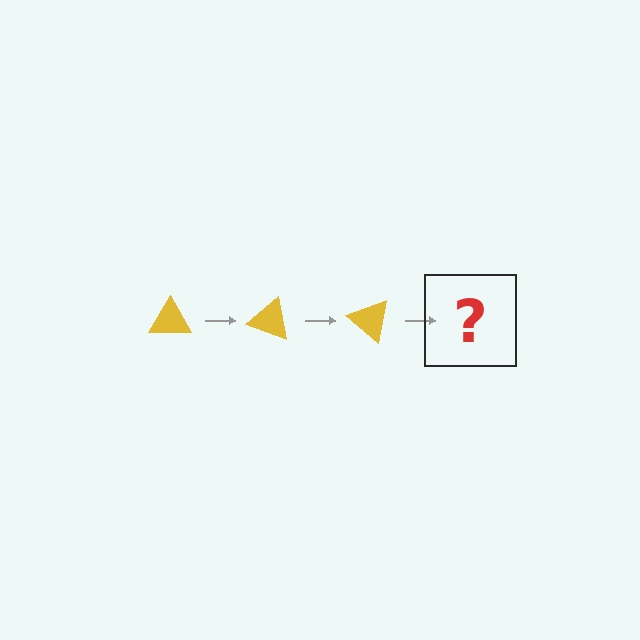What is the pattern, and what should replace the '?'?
The pattern is that the triangle rotates 20 degrees each step. The '?' should be a yellow triangle rotated 60 degrees.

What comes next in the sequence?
The next element should be a yellow triangle rotated 60 degrees.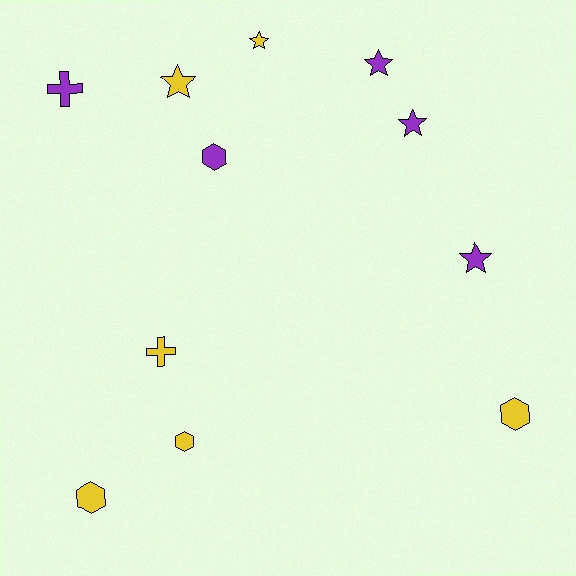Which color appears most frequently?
Yellow, with 6 objects.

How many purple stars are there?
There are 3 purple stars.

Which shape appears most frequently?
Star, with 5 objects.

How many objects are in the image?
There are 11 objects.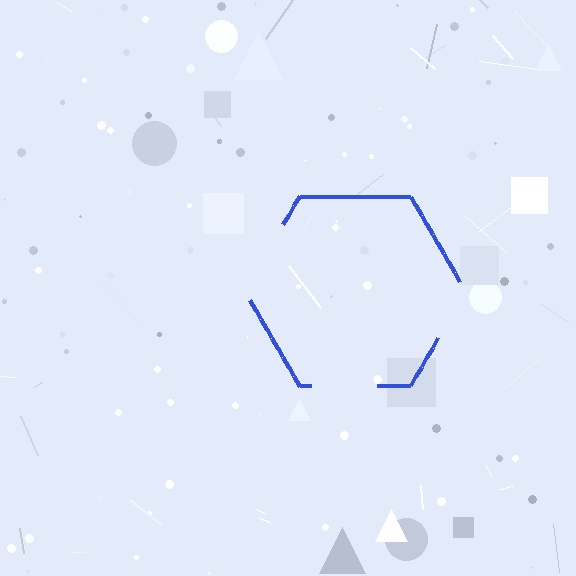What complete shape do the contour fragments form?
The contour fragments form a hexagon.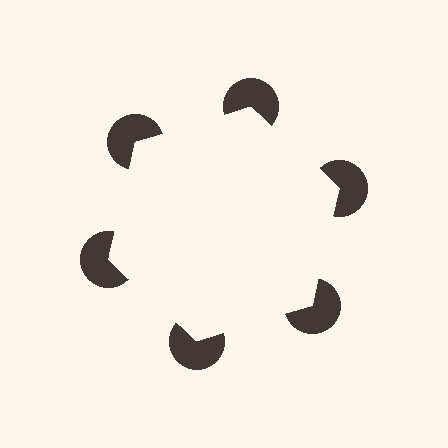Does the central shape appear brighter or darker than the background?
It typically appears slightly brighter than the background, even though no actual brightness change is drawn.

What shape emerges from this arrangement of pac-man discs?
An illusory hexagon — its edges are inferred from the aligned wedge cuts in the pac-man discs, not physically drawn.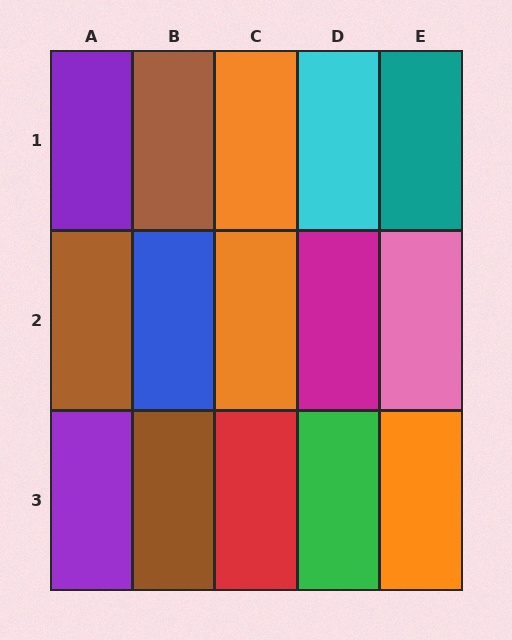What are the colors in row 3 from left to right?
Purple, brown, red, green, orange.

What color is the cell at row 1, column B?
Brown.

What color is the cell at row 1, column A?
Purple.